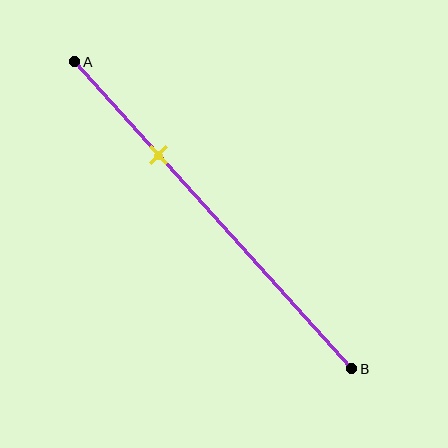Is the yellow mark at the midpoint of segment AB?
No, the mark is at about 30% from A, not at the 50% midpoint.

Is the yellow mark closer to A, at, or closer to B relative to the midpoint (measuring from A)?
The yellow mark is closer to point A than the midpoint of segment AB.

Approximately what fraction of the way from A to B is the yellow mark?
The yellow mark is approximately 30% of the way from A to B.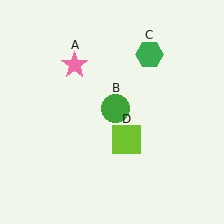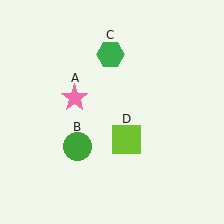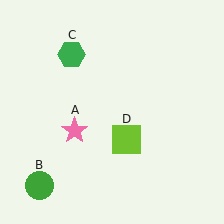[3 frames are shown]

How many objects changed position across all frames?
3 objects changed position: pink star (object A), green circle (object B), green hexagon (object C).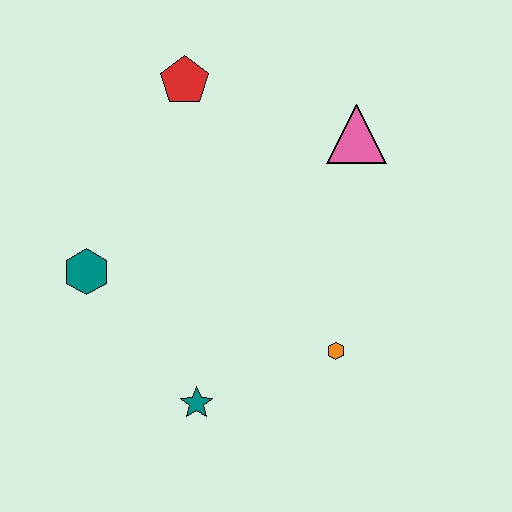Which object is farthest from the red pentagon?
The teal star is farthest from the red pentagon.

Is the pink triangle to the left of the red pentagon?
No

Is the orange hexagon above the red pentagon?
No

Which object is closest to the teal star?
The orange hexagon is closest to the teal star.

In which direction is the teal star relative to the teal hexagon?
The teal star is below the teal hexagon.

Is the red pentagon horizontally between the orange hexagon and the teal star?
No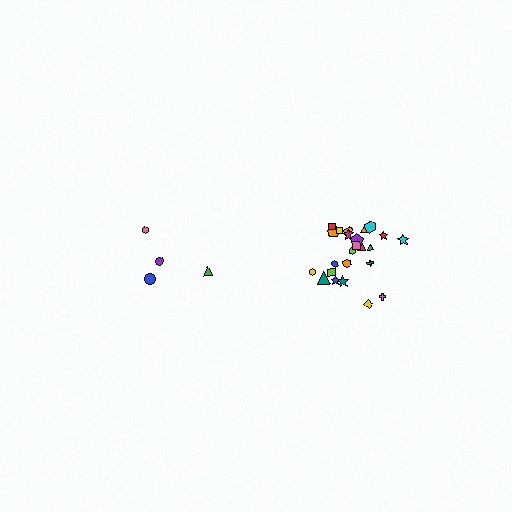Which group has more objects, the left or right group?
The right group.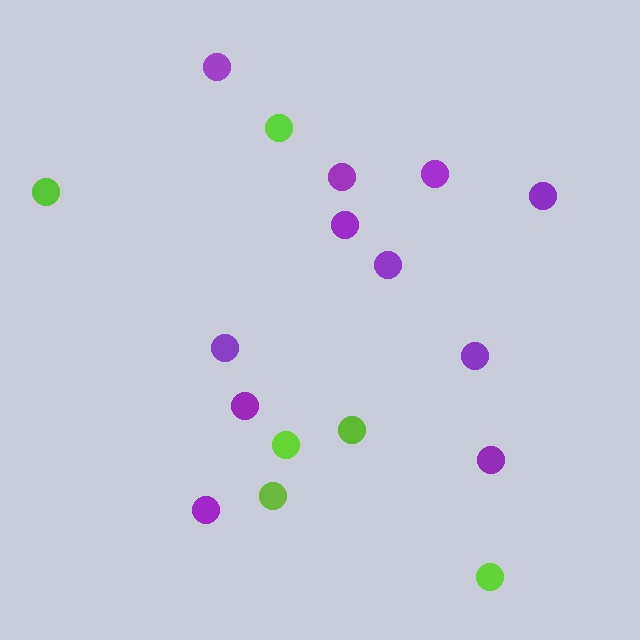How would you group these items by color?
There are 2 groups: one group of lime circles (6) and one group of purple circles (11).